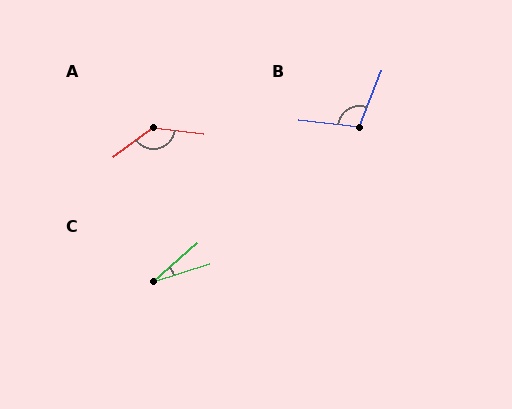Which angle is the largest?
A, at approximately 136 degrees.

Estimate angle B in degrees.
Approximately 105 degrees.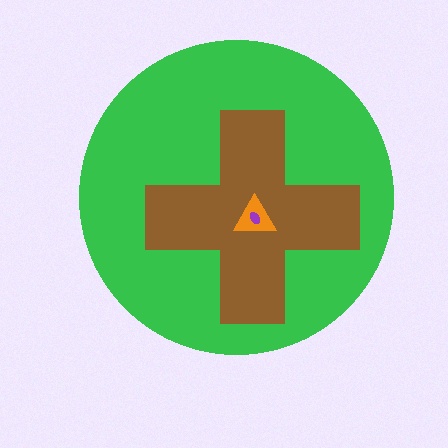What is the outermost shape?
The green circle.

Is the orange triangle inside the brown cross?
Yes.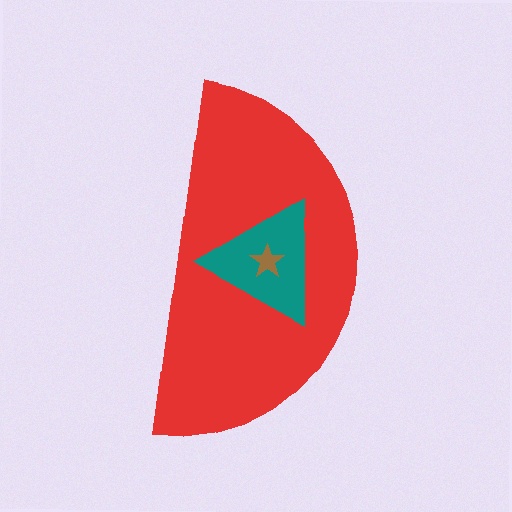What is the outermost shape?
The red semicircle.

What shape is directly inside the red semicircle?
The teal triangle.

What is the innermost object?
The brown star.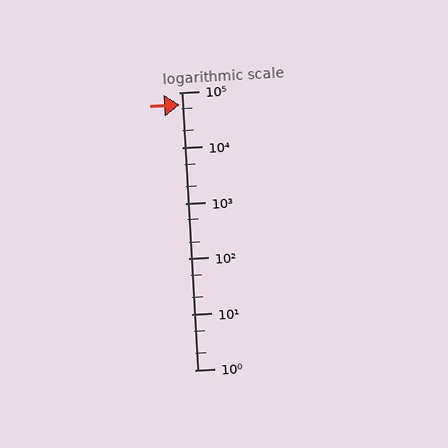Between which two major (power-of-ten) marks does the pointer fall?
The pointer is between 10000 and 100000.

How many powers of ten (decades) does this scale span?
The scale spans 5 decades, from 1 to 100000.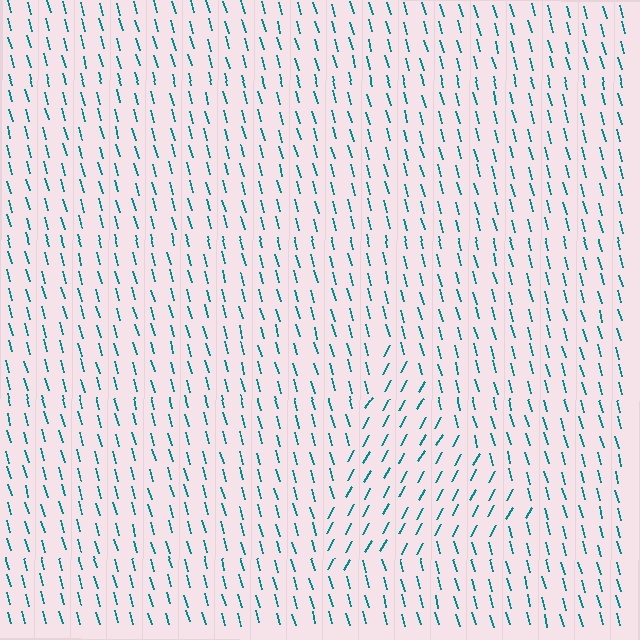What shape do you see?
I see a triangle.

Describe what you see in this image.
The image is filled with small teal line segments. A triangle region in the image has lines oriented differently from the surrounding lines, creating a visible texture boundary.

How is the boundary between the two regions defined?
The boundary is defined purely by a change in line orientation (approximately 45 degrees difference). All lines are the same color and thickness.